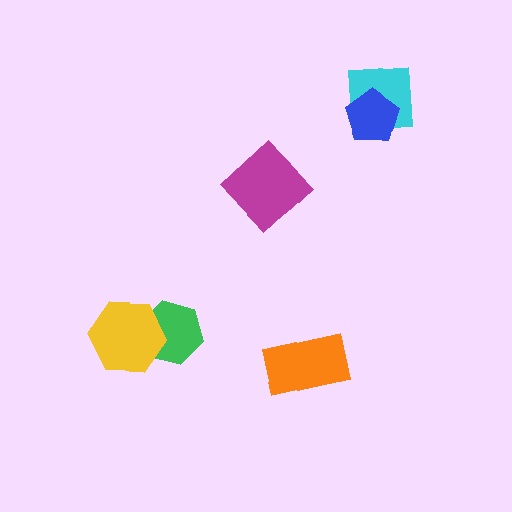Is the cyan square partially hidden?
Yes, it is partially covered by another shape.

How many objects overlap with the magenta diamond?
0 objects overlap with the magenta diamond.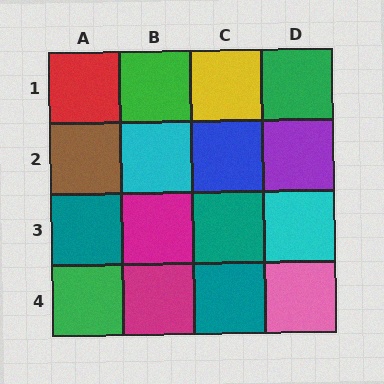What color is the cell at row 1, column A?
Red.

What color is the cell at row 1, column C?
Yellow.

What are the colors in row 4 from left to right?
Green, magenta, teal, pink.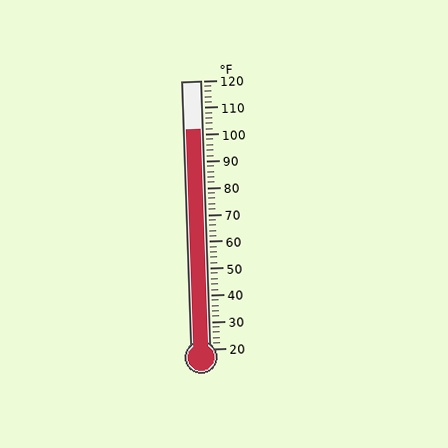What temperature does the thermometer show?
The thermometer shows approximately 102°F.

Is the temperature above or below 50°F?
The temperature is above 50°F.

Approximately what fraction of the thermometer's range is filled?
The thermometer is filled to approximately 80% of its range.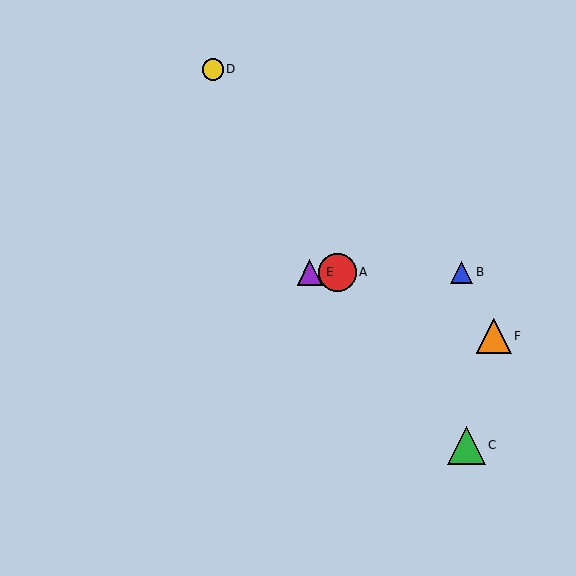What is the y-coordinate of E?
Object E is at y≈272.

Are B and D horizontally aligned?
No, B is at y≈272 and D is at y≈69.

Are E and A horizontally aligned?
Yes, both are at y≈272.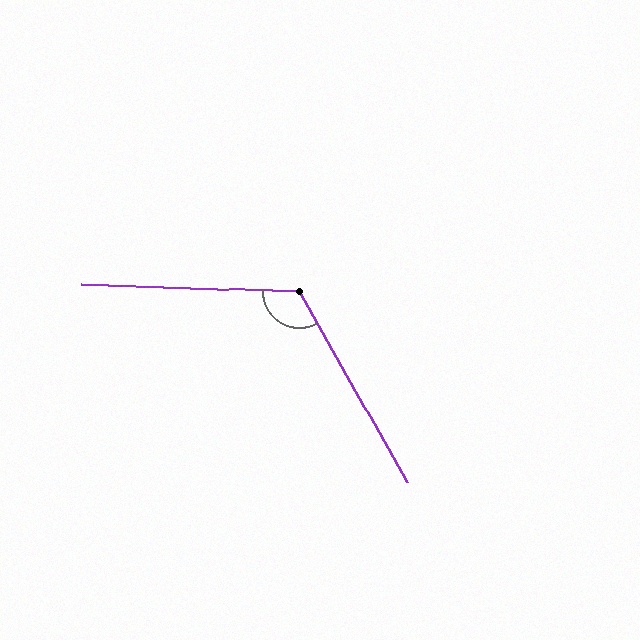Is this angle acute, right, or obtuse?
It is obtuse.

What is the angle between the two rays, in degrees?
Approximately 122 degrees.